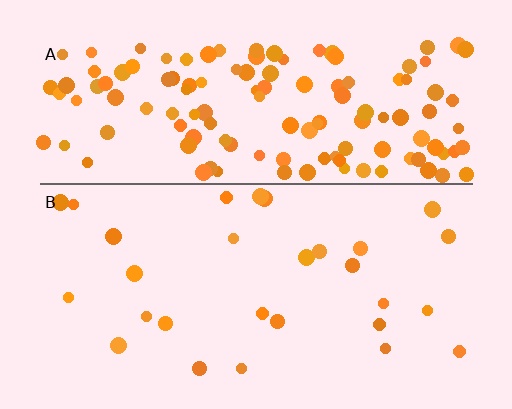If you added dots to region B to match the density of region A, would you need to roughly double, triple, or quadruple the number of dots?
Approximately quadruple.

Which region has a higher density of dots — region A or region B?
A (the top).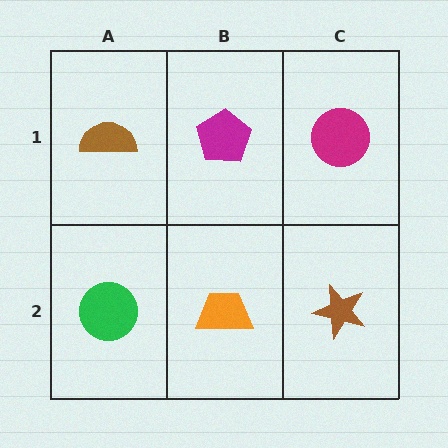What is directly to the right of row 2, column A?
An orange trapezoid.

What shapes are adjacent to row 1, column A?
A green circle (row 2, column A), a magenta pentagon (row 1, column B).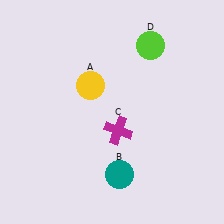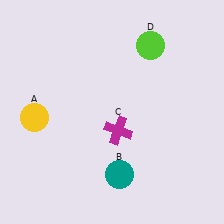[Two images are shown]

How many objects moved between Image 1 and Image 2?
1 object moved between the two images.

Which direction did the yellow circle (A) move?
The yellow circle (A) moved left.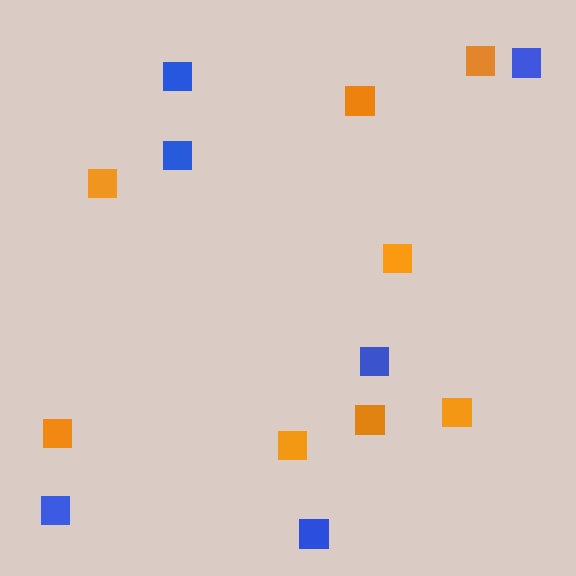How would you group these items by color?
There are 2 groups: one group of blue squares (6) and one group of orange squares (8).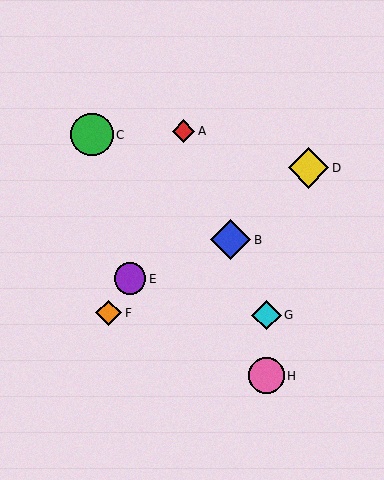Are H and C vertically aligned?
No, H is at x≈266 and C is at x≈92.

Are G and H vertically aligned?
Yes, both are at x≈266.